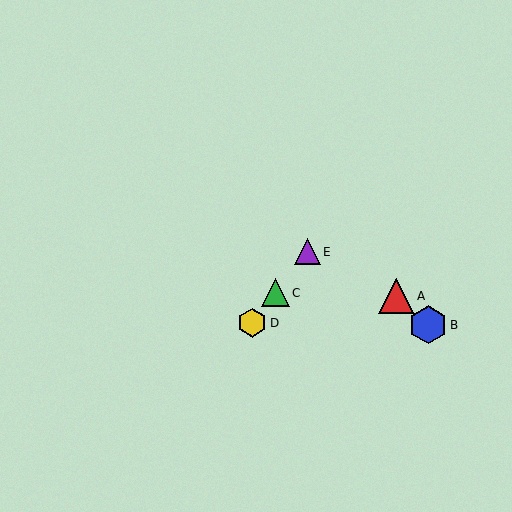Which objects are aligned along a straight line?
Objects C, D, E are aligned along a straight line.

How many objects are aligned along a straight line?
3 objects (C, D, E) are aligned along a straight line.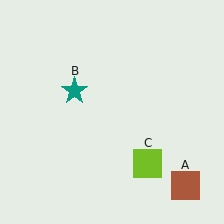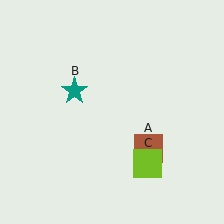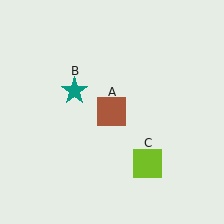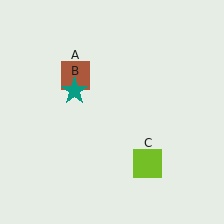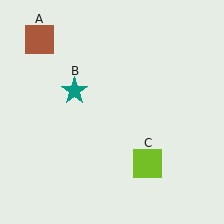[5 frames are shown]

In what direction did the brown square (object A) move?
The brown square (object A) moved up and to the left.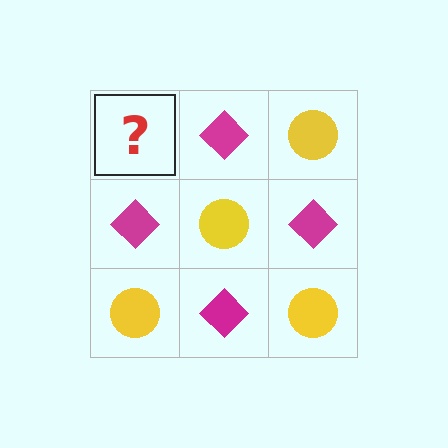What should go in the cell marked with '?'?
The missing cell should contain a yellow circle.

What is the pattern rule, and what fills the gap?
The rule is that it alternates yellow circle and magenta diamond in a checkerboard pattern. The gap should be filled with a yellow circle.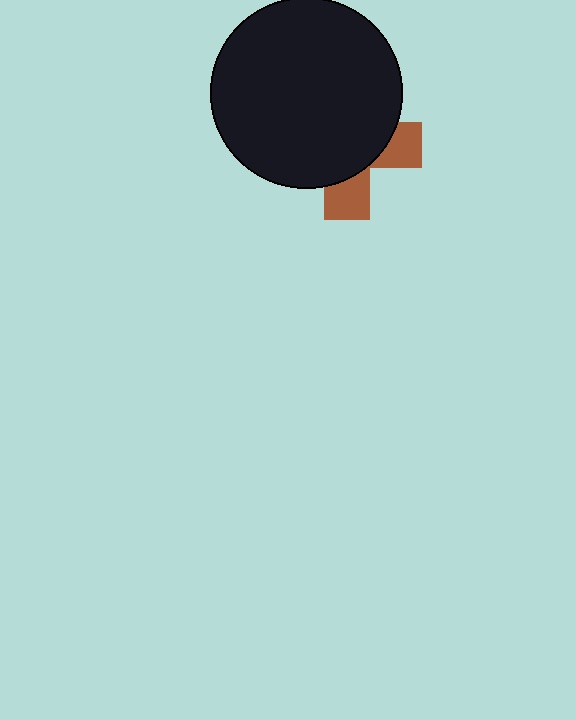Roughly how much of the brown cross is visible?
A small part of it is visible (roughly 30%).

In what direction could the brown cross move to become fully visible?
The brown cross could move toward the lower-right. That would shift it out from behind the black circle entirely.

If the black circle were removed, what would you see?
You would see the complete brown cross.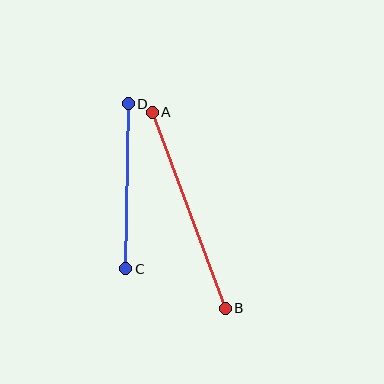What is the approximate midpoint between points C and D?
The midpoint is at approximately (127, 186) pixels.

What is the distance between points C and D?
The distance is approximately 165 pixels.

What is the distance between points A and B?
The distance is approximately 209 pixels.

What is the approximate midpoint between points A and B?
The midpoint is at approximately (189, 210) pixels.